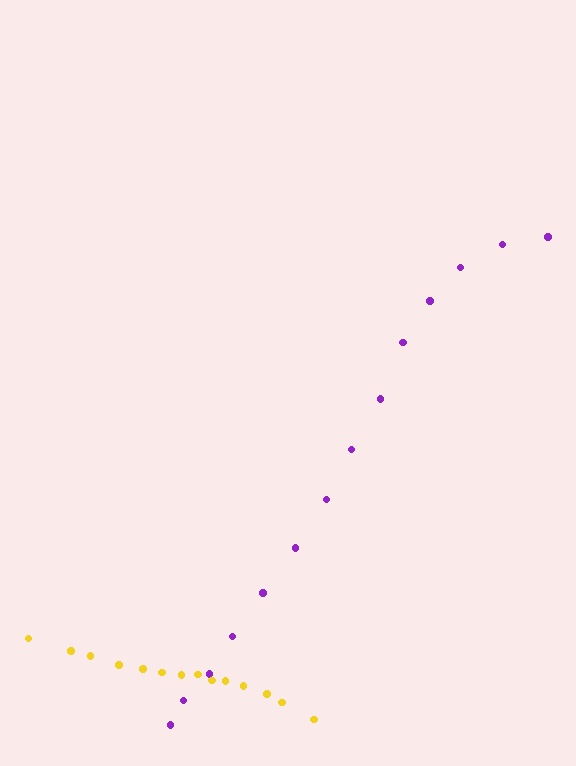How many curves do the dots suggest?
There are 2 distinct paths.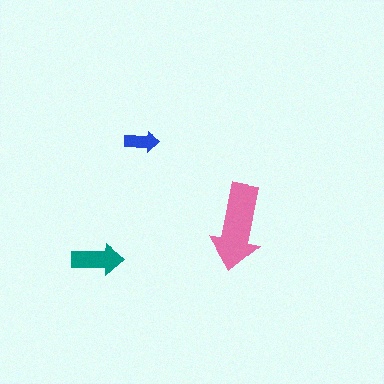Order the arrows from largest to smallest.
the pink one, the teal one, the blue one.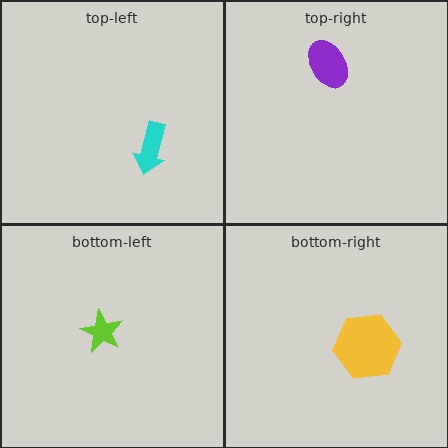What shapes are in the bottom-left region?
The lime star.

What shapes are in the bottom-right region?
The yellow hexagon.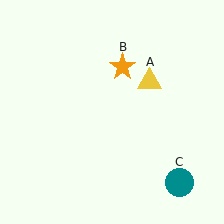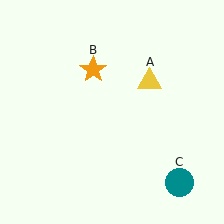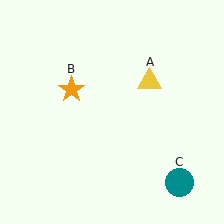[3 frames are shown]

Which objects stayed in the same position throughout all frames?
Yellow triangle (object A) and teal circle (object C) remained stationary.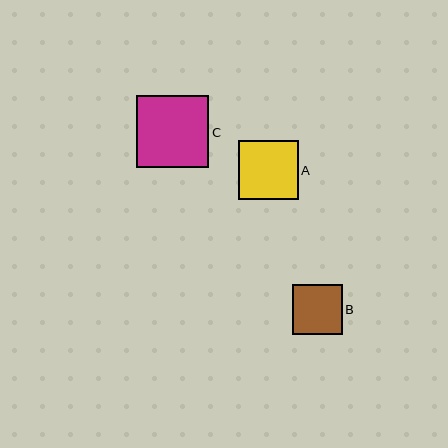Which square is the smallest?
Square B is the smallest with a size of approximately 50 pixels.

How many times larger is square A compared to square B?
Square A is approximately 1.2 times the size of square B.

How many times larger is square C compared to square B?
Square C is approximately 1.4 times the size of square B.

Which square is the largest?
Square C is the largest with a size of approximately 72 pixels.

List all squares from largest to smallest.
From largest to smallest: C, A, B.